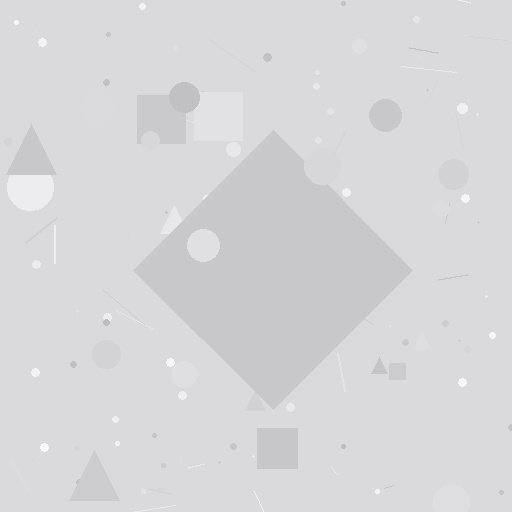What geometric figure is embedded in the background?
A diamond is embedded in the background.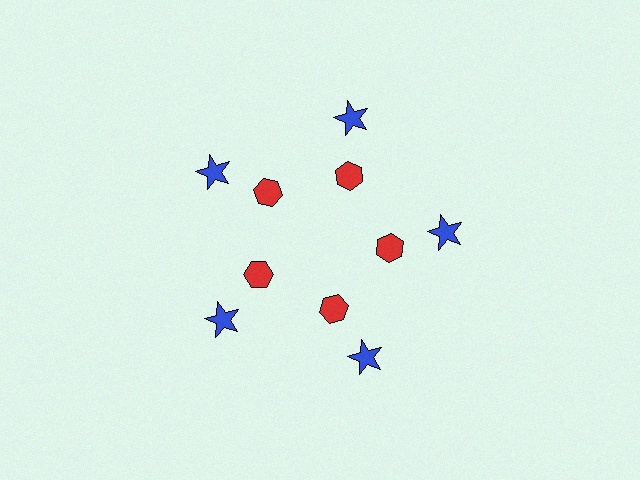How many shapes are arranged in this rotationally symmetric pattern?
There are 10 shapes, arranged in 5 groups of 2.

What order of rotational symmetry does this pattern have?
This pattern has 5-fold rotational symmetry.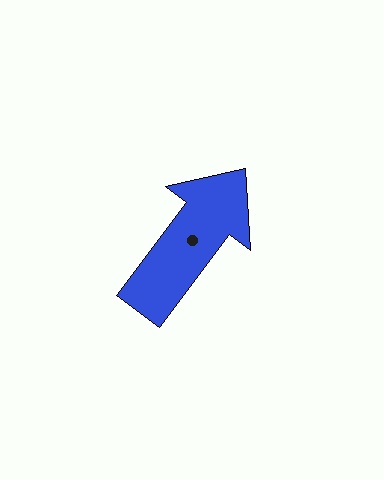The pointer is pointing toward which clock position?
Roughly 1 o'clock.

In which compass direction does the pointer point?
Northeast.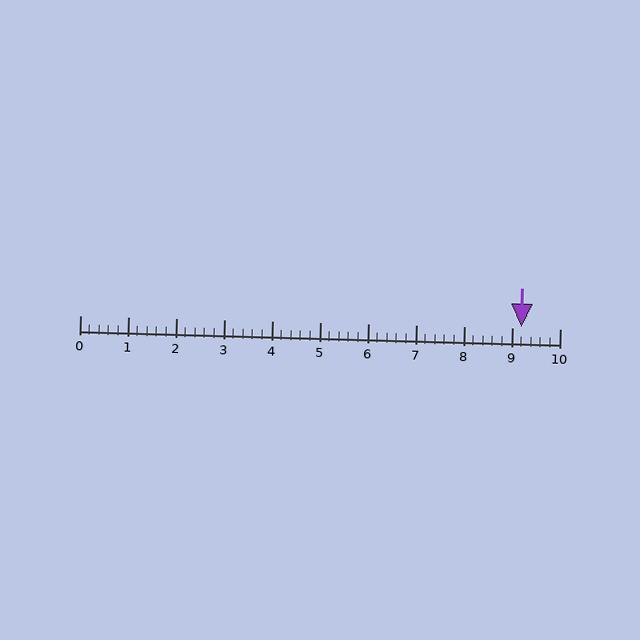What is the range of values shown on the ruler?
The ruler shows values from 0 to 10.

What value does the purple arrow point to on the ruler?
The purple arrow points to approximately 9.2.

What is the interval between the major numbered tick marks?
The major tick marks are spaced 1 units apart.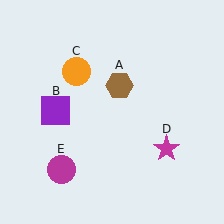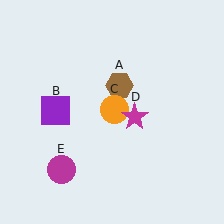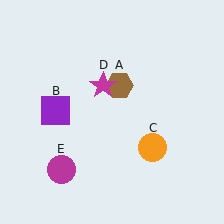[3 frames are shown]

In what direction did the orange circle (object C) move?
The orange circle (object C) moved down and to the right.